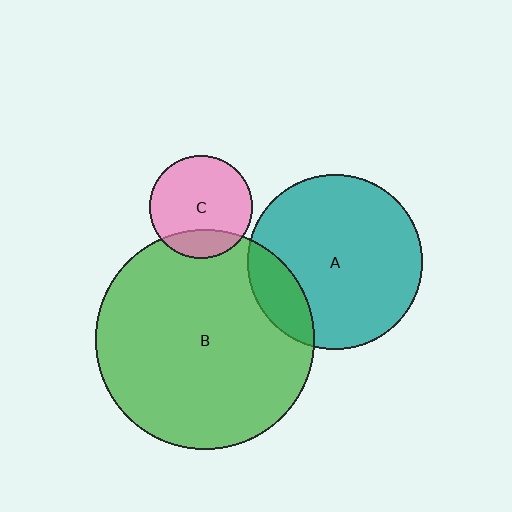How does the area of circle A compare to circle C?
Approximately 2.9 times.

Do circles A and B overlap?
Yes.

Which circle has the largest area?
Circle B (green).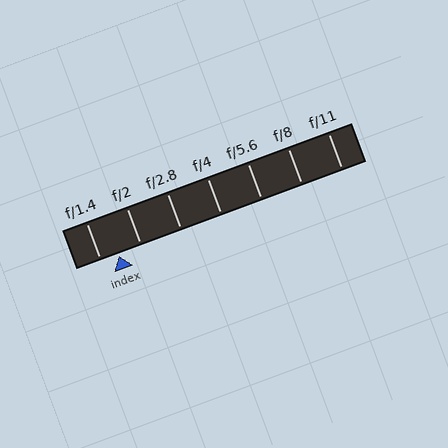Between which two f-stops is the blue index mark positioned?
The index mark is between f/1.4 and f/2.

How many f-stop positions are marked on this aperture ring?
There are 7 f-stop positions marked.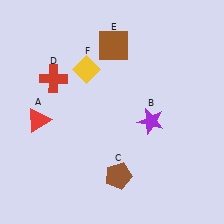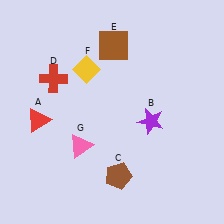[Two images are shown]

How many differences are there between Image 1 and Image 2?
There is 1 difference between the two images.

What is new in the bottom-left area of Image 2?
A pink triangle (G) was added in the bottom-left area of Image 2.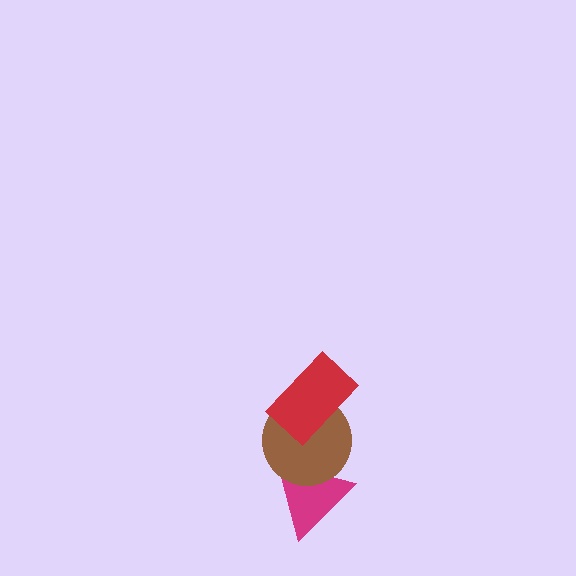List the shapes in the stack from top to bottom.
From top to bottom: the red rectangle, the brown circle, the magenta triangle.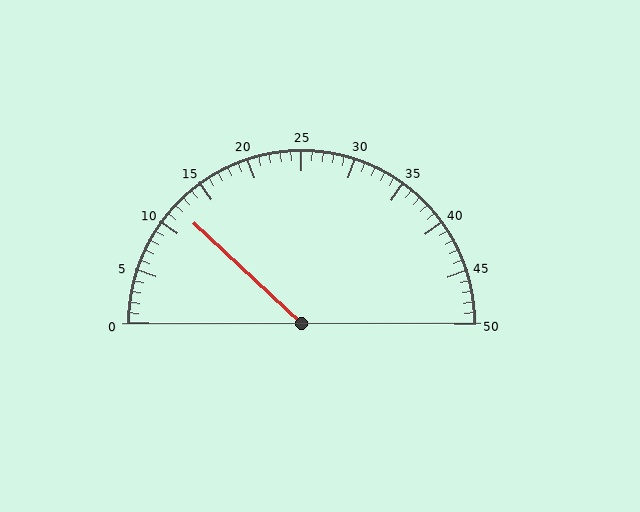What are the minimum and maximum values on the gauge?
The gauge ranges from 0 to 50.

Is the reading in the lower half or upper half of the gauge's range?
The reading is in the lower half of the range (0 to 50).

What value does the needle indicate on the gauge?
The needle indicates approximately 12.